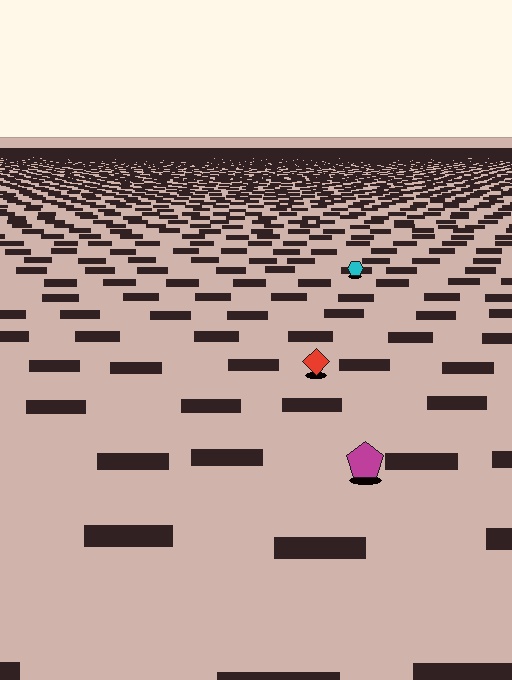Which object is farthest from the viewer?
The cyan hexagon is farthest from the viewer. It appears smaller and the ground texture around it is denser.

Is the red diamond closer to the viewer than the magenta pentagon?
No. The magenta pentagon is closer — you can tell from the texture gradient: the ground texture is coarser near it.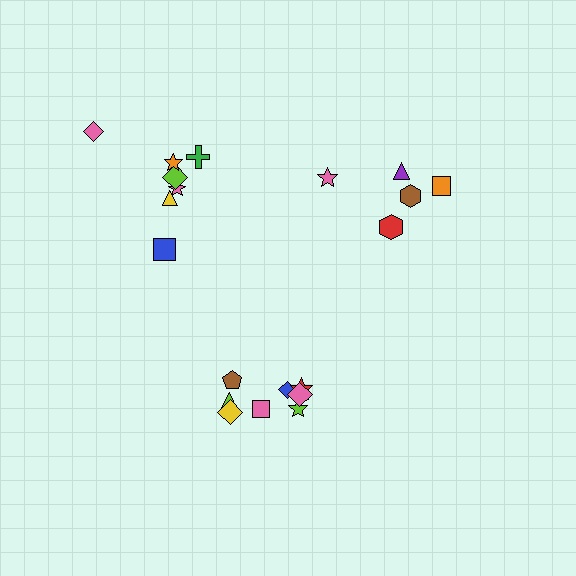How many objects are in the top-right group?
There are 5 objects.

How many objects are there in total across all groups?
There are 20 objects.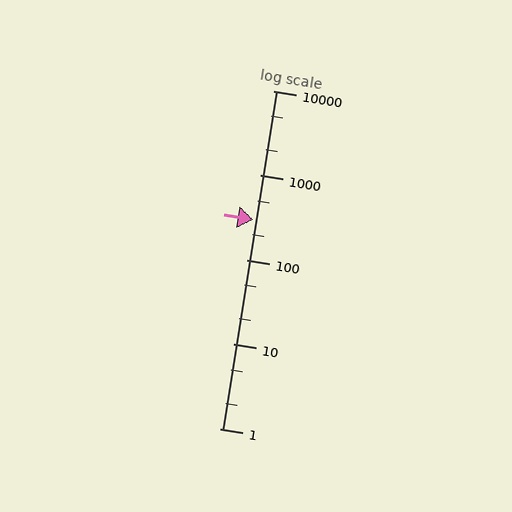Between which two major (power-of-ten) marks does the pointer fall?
The pointer is between 100 and 1000.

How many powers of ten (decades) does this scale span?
The scale spans 4 decades, from 1 to 10000.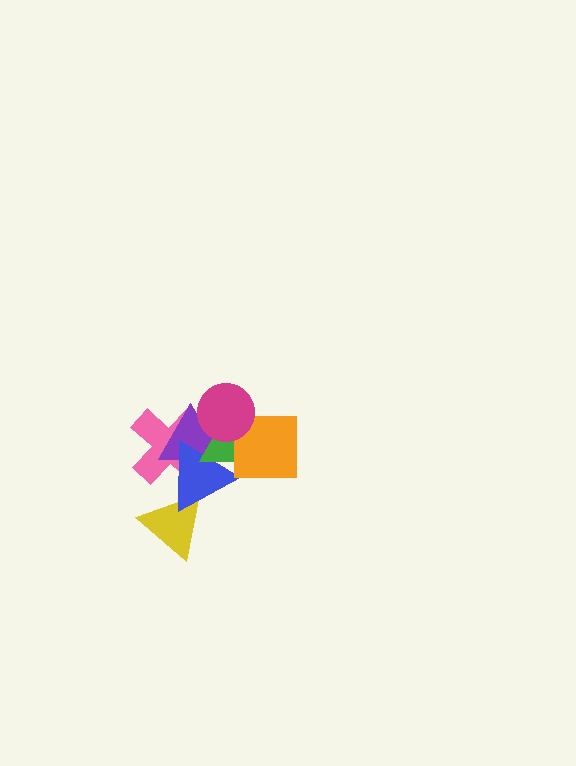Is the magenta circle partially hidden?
No, no other shape covers it.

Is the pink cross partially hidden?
Yes, it is partially covered by another shape.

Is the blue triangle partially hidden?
Yes, it is partially covered by another shape.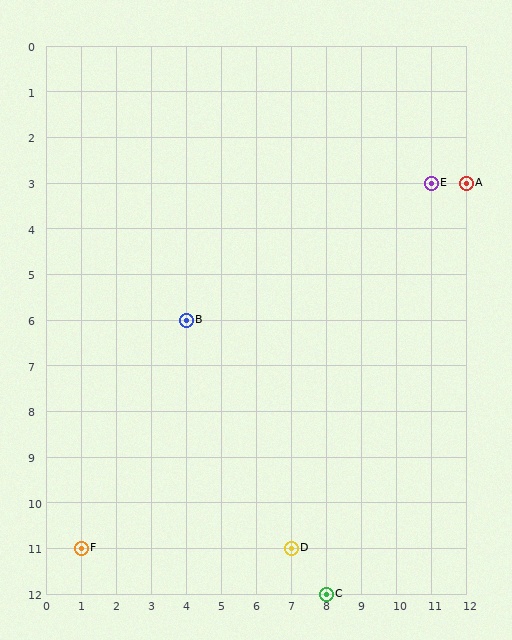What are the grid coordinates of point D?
Point D is at grid coordinates (7, 11).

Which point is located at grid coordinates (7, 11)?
Point D is at (7, 11).